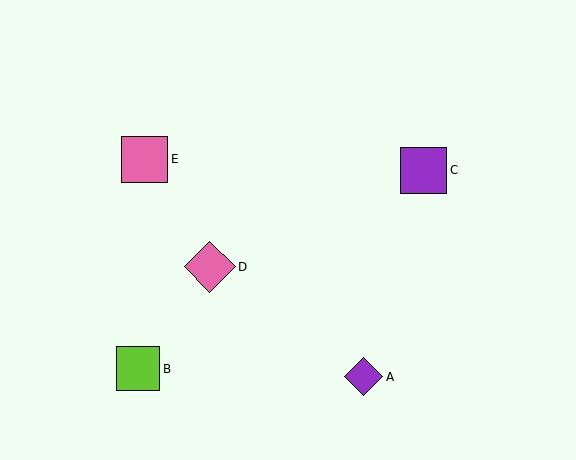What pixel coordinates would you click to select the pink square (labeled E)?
Click at (145, 159) to select the pink square E.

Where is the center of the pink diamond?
The center of the pink diamond is at (210, 267).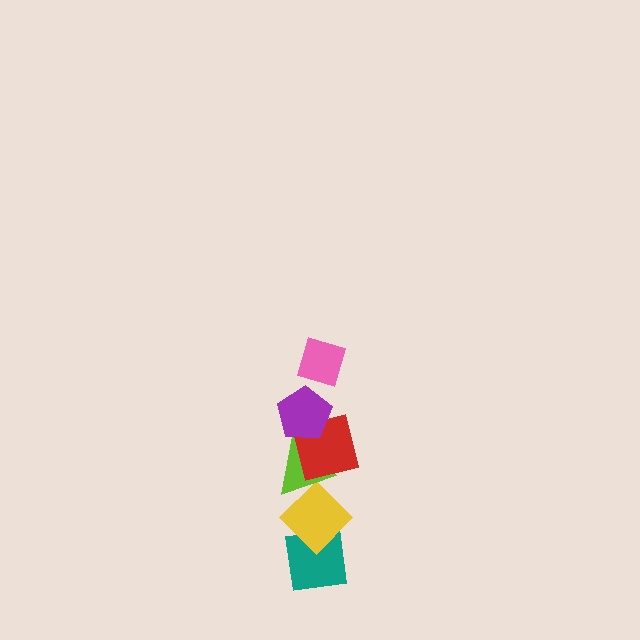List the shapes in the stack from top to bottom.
From top to bottom: the pink diamond, the purple pentagon, the red square, the lime triangle, the yellow diamond, the teal square.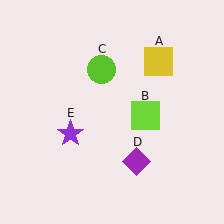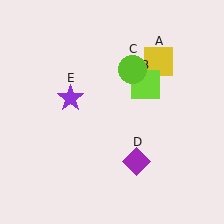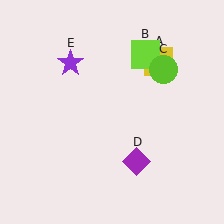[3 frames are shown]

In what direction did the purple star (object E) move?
The purple star (object E) moved up.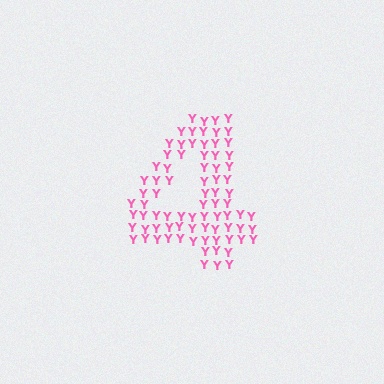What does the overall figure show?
The overall figure shows the digit 4.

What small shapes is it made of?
It is made of small letter Y's.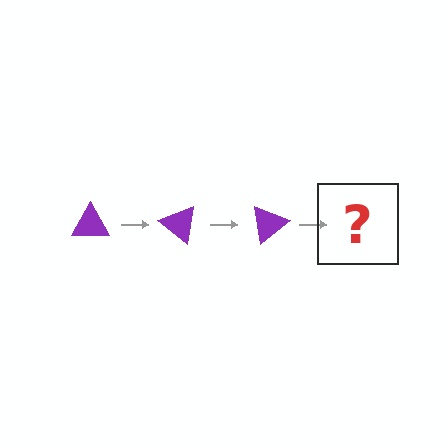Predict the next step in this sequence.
The next step is a purple triangle rotated 120 degrees.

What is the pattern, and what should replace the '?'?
The pattern is that the triangle rotates 40 degrees each step. The '?' should be a purple triangle rotated 120 degrees.